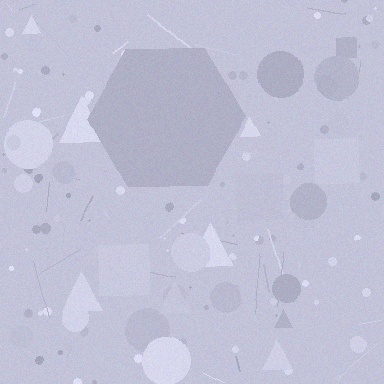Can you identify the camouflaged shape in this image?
The camouflaged shape is a hexagon.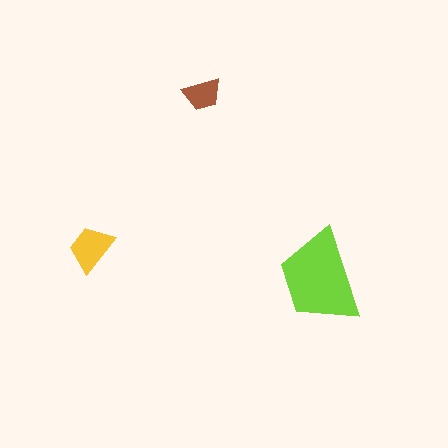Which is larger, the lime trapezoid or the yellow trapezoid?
The lime one.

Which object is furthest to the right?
The lime trapezoid is rightmost.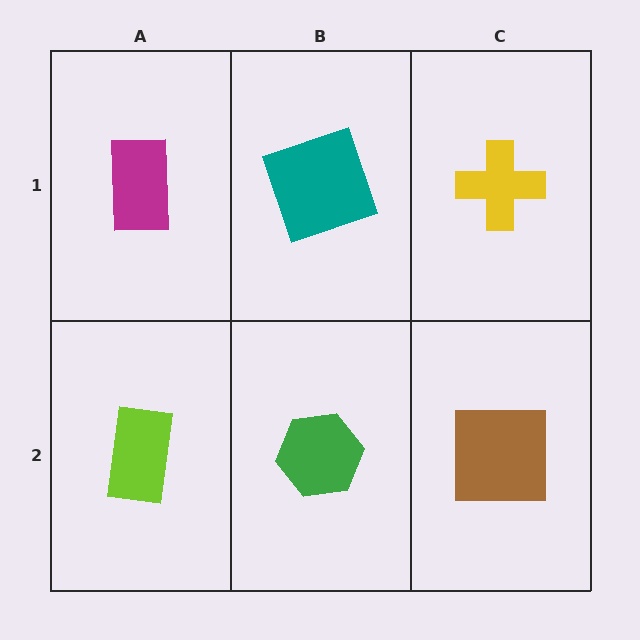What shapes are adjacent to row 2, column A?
A magenta rectangle (row 1, column A), a green hexagon (row 2, column B).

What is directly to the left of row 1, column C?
A teal square.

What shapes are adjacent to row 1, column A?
A lime rectangle (row 2, column A), a teal square (row 1, column B).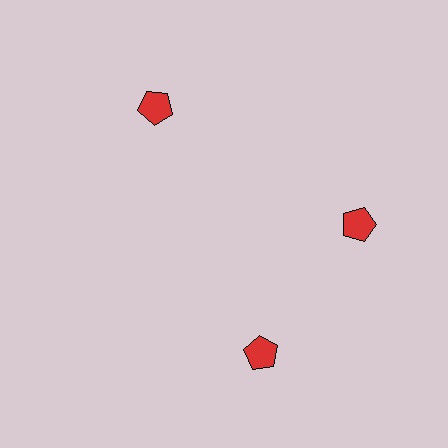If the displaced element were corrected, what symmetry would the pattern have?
It would have 3-fold rotational symmetry — the pattern would map onto itself every 120 degrees.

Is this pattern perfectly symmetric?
No. The 3 red pentagons are arranged in a ring, but one element near the 7 o'clock position is rotated out of alignment along the ring, breaking the 3-fold rotational symmetry.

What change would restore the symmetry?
The symmetry would be restored by rotating it back into even spacing with its neighbors so that all 3 pentagons sit at equal angles and equal distance from the center.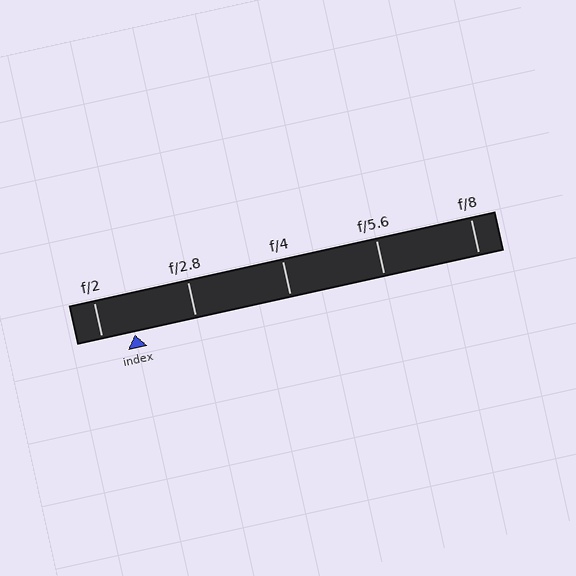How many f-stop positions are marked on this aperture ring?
There are 5 f-stop positions marked.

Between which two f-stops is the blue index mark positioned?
The index mark is between f/2 and f/2.8.